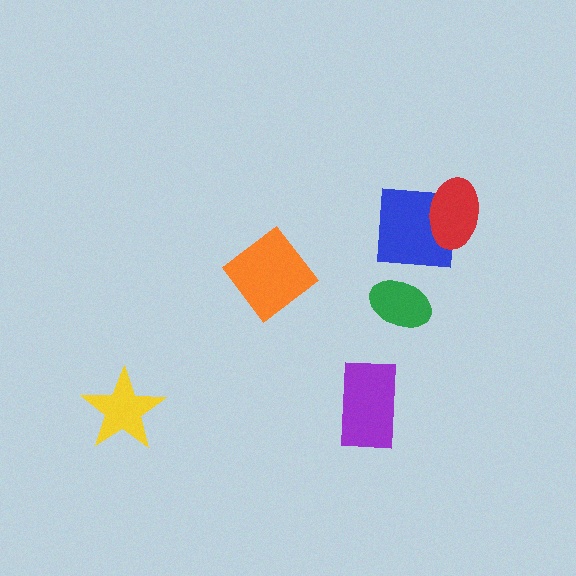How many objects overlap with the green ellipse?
0 objects overlap with the green ellipse.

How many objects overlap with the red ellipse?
1 object overlaps with the red ellipse.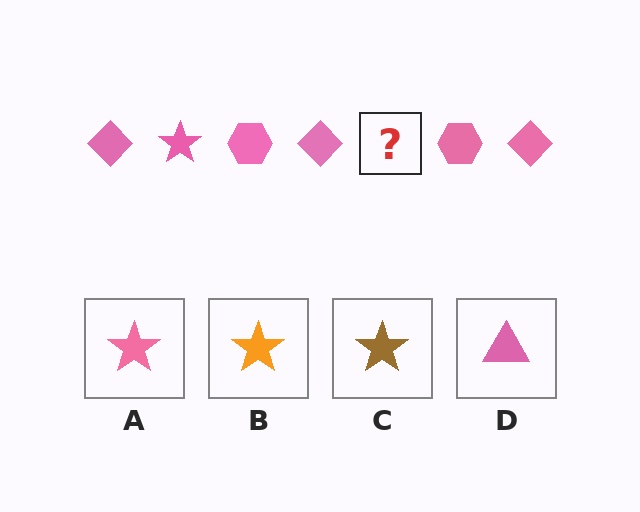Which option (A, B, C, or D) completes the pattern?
A.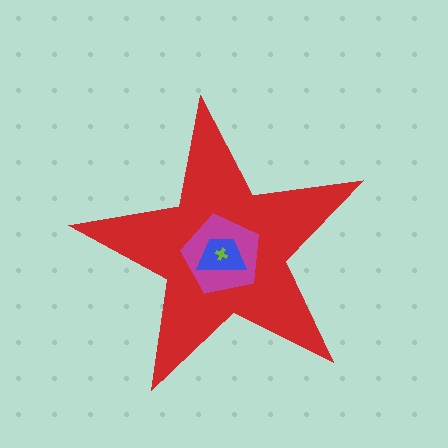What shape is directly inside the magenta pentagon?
The blue trapezoid.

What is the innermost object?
The lime cross.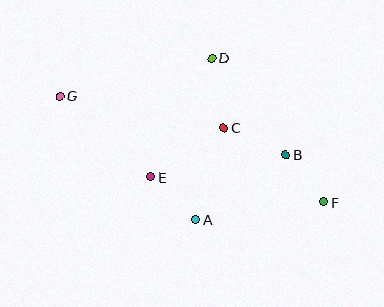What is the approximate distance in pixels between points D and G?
The distance between D and G is approximately 157 pixels.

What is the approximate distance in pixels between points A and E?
The distance between A and E is approximately 62 pixels.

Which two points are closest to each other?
Points B and F are closest to each other.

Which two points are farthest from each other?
Points F and G are farthest from each other.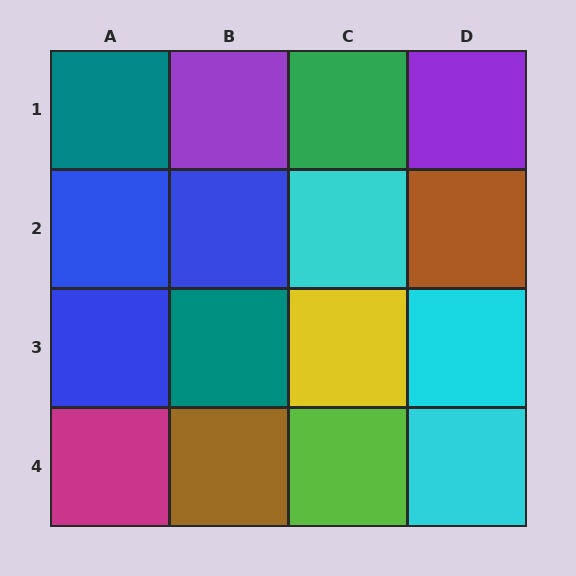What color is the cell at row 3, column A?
Blue.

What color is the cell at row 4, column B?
Brown.